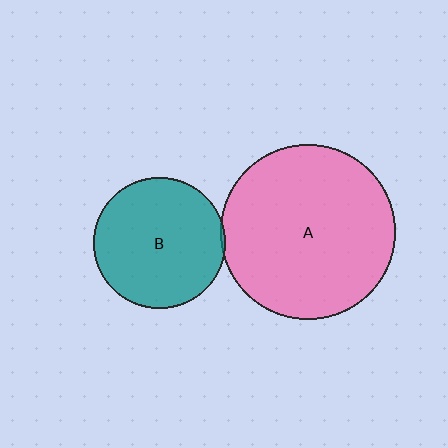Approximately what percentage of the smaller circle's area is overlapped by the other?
Approximately 5%.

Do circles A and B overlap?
Yes.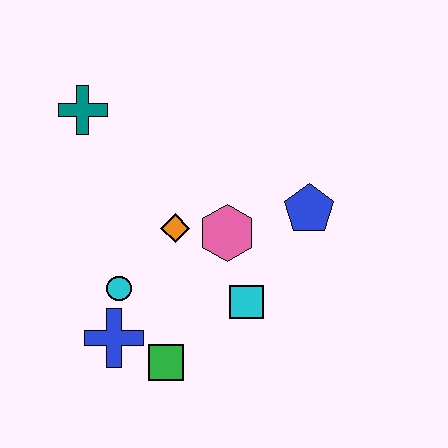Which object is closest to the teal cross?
The orange diamond is closest to the teal cross.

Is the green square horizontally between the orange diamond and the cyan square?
No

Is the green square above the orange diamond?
No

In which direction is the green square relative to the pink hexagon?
The green square is below the pink hexagon.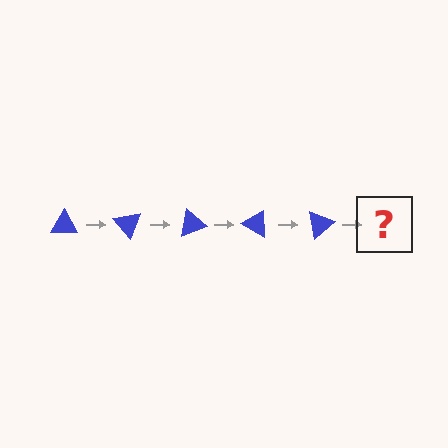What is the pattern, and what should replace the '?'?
The pattern is that the triangle rotates 50 degrees each step. The '?' should be a blue triangle rotated 250 degrees.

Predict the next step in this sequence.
The next step is a blue triangle rotated 250 degrees.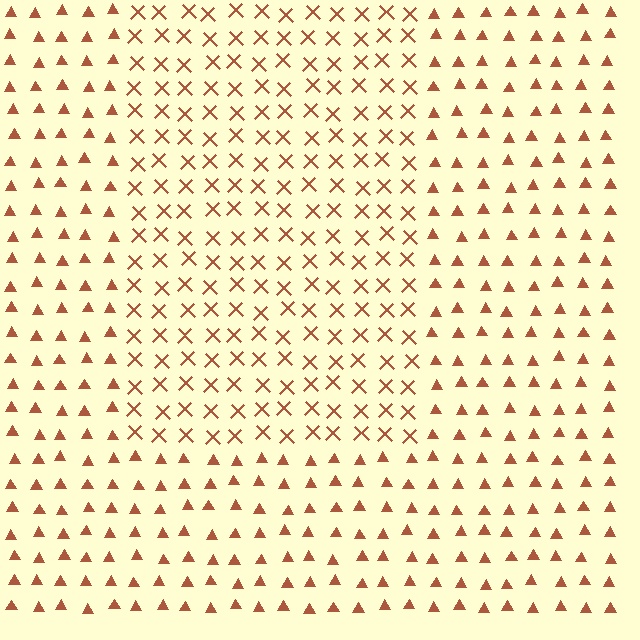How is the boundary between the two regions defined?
The boundary is defined by a change in element shape: X marks inside vs. triangles outside. All elements share the same color and spacing.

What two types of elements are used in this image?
The image uses X marks inside the rectangle region and triangles outside it.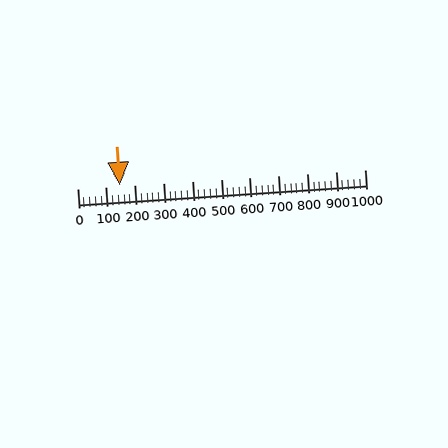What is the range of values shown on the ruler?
The ruler shows values from 0 to 1000.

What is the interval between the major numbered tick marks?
The major tick marks are spaced 100 units apart.